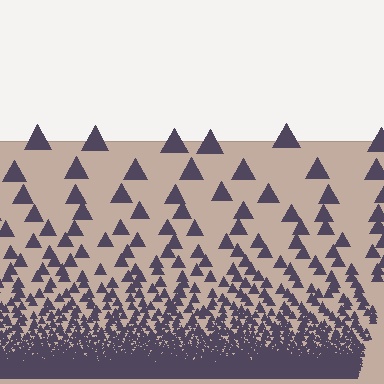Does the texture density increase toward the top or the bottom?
Density increases toward the bottom.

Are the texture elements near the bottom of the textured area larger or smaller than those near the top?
Smaller. The gradient is inverted — elements near the bottom are smaller and denser.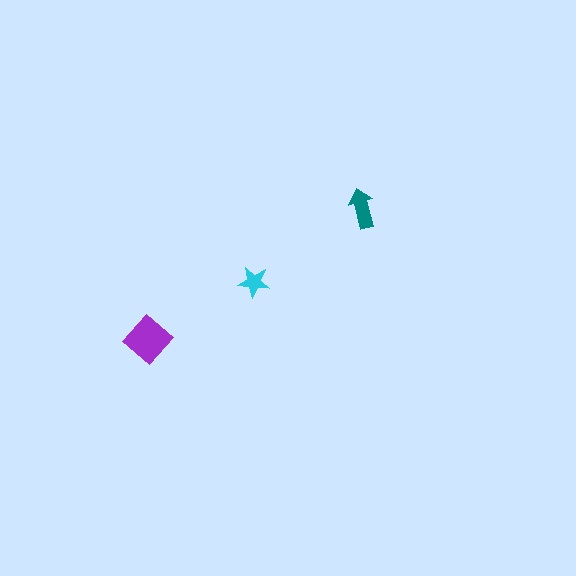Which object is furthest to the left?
The purple diamond is leftmost.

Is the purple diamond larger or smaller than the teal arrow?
Larger.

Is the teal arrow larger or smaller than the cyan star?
Larger.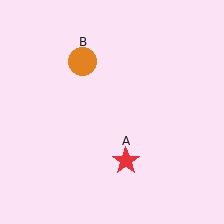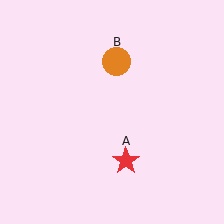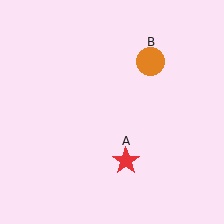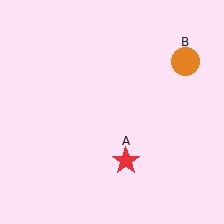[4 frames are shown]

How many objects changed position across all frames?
1 object changed position: orange circle (object B).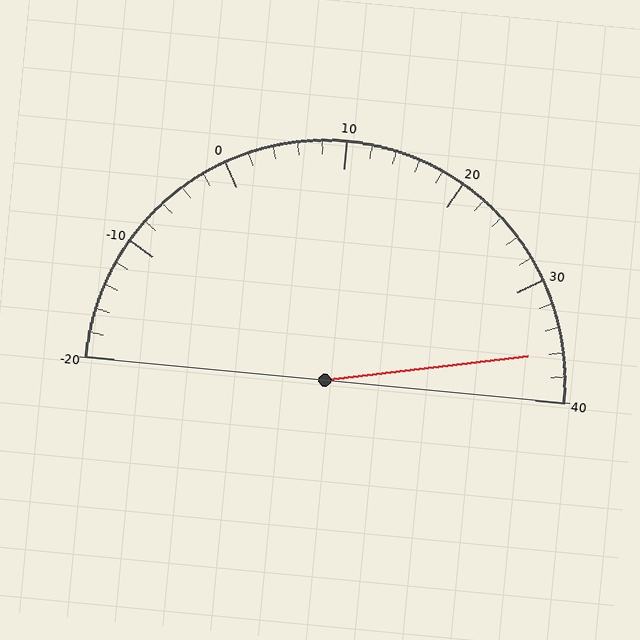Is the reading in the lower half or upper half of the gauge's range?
The reading is in the upper half of the range (-20 to 40).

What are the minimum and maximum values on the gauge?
The gauge ranges from -20 to 40.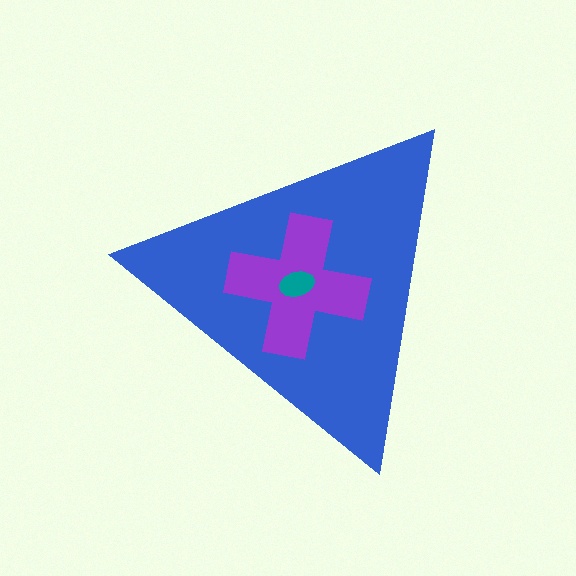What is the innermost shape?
The teal ellipse.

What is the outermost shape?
The blue triangle.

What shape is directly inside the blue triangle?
The purple cross.